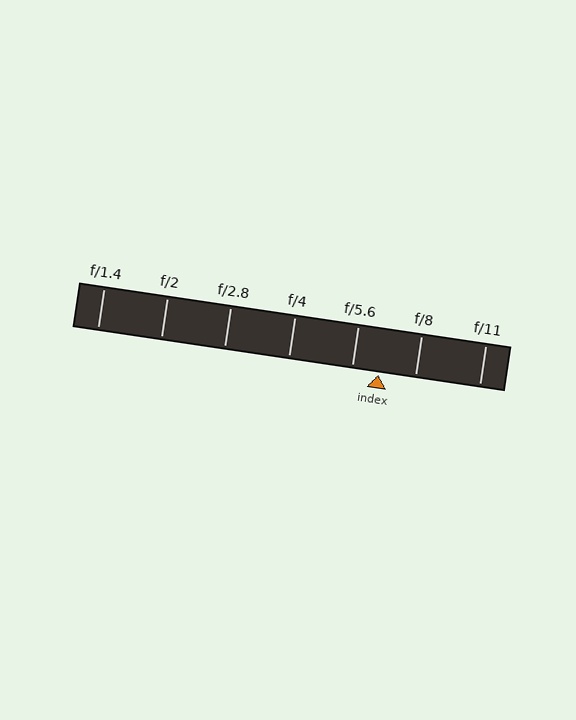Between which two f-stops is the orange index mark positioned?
The index mark is between f/5.6 and f/8.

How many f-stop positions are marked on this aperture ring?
There are 7 f-stop positions marked.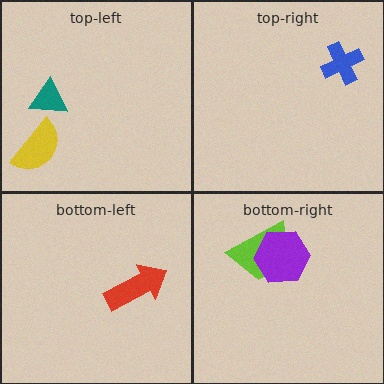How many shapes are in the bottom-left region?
1.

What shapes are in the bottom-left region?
The red arrow.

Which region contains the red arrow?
The bottom-left region.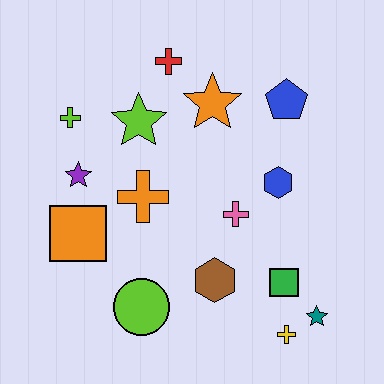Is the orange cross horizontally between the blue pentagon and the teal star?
No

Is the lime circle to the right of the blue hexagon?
No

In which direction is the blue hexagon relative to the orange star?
The blue hexagon is below the orange star.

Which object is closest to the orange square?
The purple star is closest to the orange square.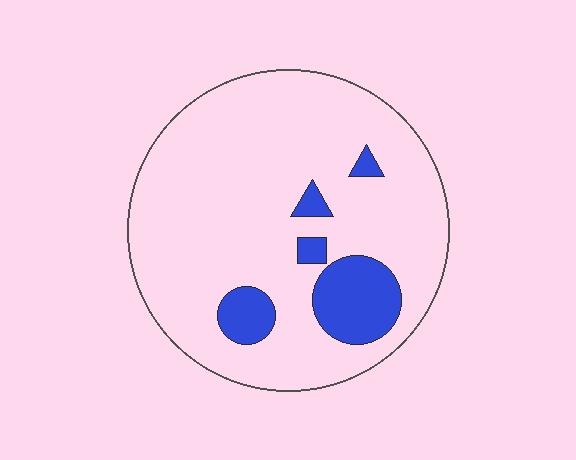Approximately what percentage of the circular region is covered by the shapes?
Approximately 15%.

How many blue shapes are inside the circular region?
5.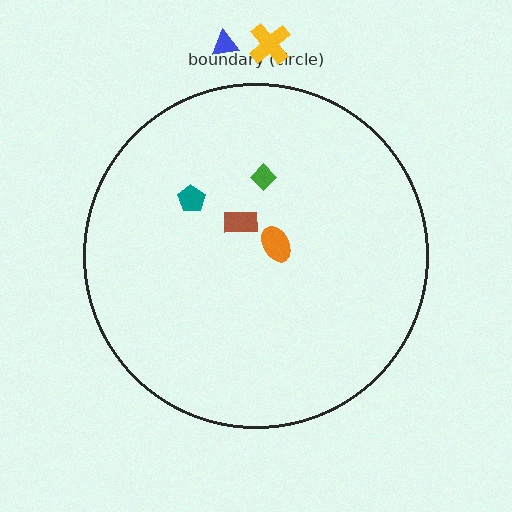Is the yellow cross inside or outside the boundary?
Outside.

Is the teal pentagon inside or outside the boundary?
Inside.